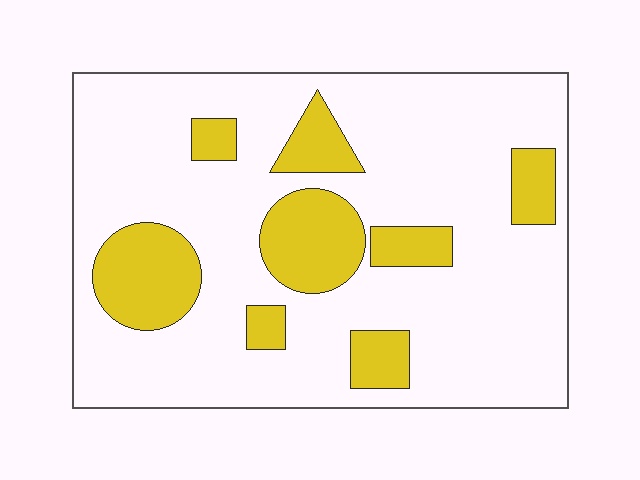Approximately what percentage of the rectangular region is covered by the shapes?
Approximately 20%.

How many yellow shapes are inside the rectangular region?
8.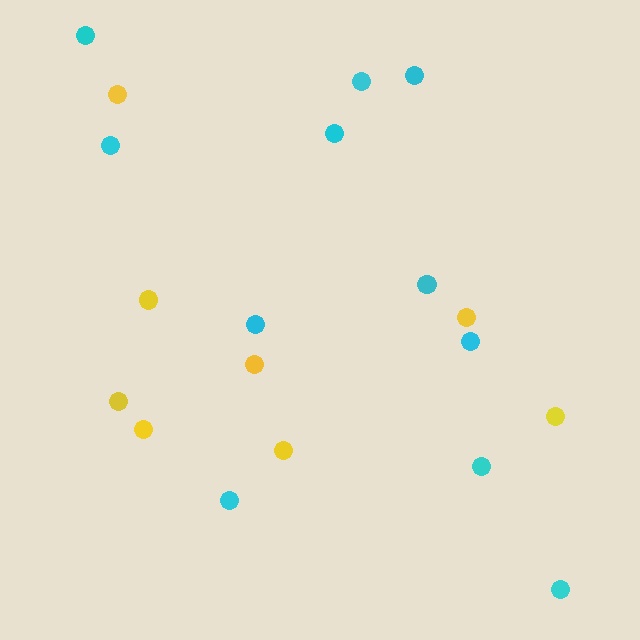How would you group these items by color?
There are 2 groups: one group of cyan circles (11) and one group of yellow circles (8).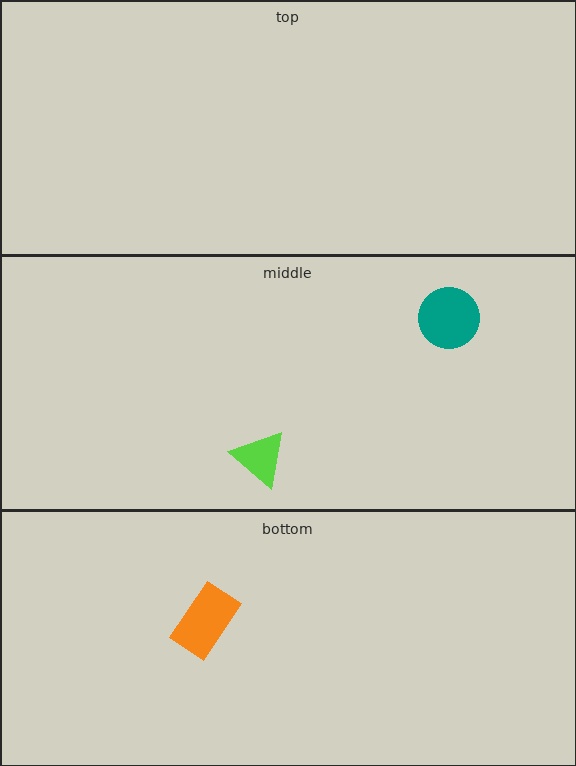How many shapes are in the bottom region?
1.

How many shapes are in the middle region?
2.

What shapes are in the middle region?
The lime triangle, the teal circle.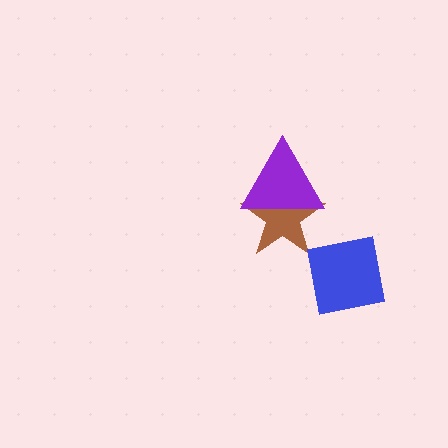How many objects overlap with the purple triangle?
1 object overlaps with the purple triangle.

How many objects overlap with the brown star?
1 object overlaps with the brown star.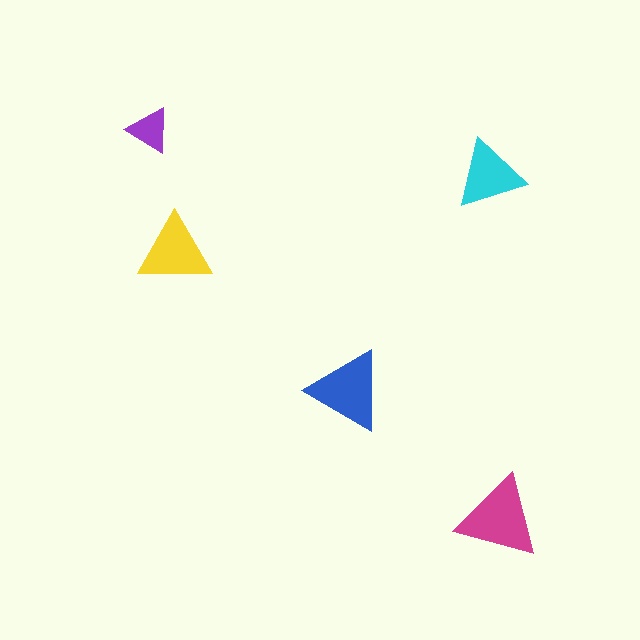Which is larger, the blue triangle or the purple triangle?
The blue one.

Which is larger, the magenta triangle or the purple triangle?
The magenta one.